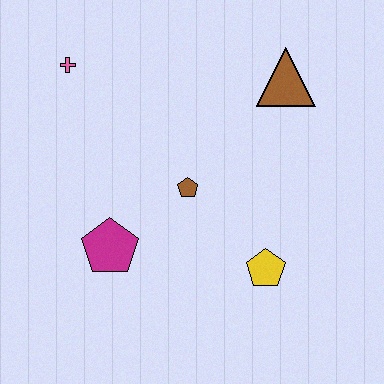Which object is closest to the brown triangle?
The brown pentagon is closest to the brown triangle.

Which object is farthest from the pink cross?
The yellow pentagon is farthest from the pink cross.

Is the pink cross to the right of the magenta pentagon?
No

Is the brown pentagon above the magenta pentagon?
Yes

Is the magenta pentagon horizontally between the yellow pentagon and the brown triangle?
No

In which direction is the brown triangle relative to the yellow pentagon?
The brown triangle is above the yellow pentagon.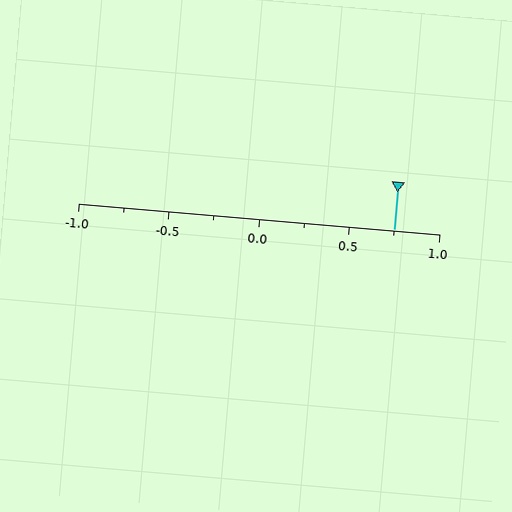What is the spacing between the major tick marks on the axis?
The major ticks are spaced 0.5 apart.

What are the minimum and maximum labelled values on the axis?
The axis runs from -1.0 to 1.0.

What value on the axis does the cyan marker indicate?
The marker indicates approximately 0.75.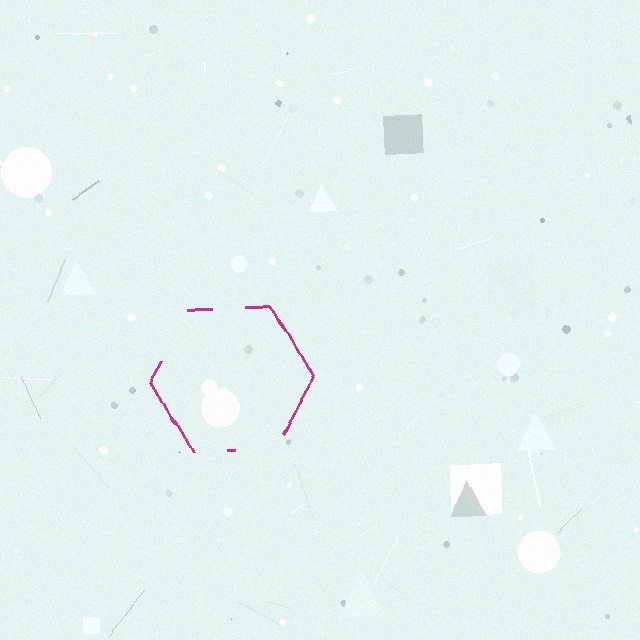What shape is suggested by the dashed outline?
The dashed outline suggests a hexagon.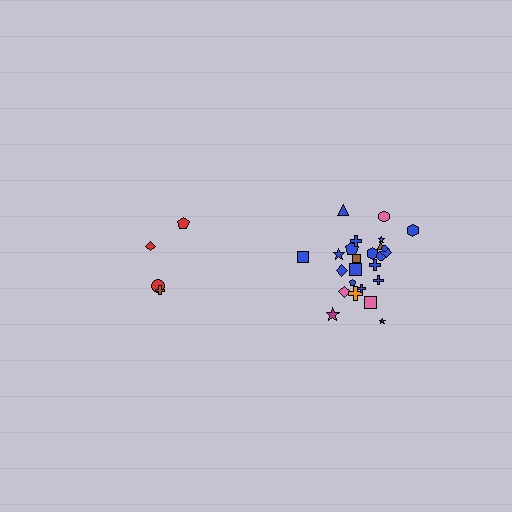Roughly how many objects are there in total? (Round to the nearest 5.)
Roughly 30 objects in total.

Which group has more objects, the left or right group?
The right group.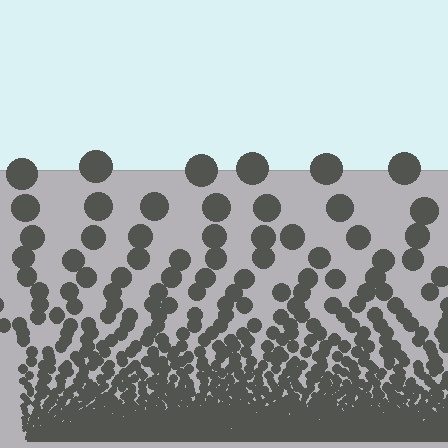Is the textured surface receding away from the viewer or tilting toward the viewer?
The surface appears to tilt toward the viewer. Texture elements get larger and sparser toward the top.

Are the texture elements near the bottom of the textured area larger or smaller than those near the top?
Smaller. The gradient is inverted — elements near the bottom are smaller and denser.